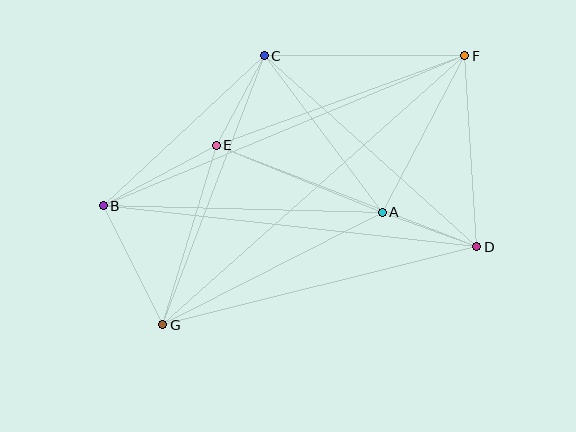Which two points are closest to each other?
Points A and D are closest to each other.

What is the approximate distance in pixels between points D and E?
The distance between D and E is approximately 280 pixels.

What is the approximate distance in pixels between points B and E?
The distance between B and E is approximately 128 pixels.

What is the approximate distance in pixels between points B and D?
The distance between B and D is approximately 376 pixels.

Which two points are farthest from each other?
Points F and G are farthest from each other.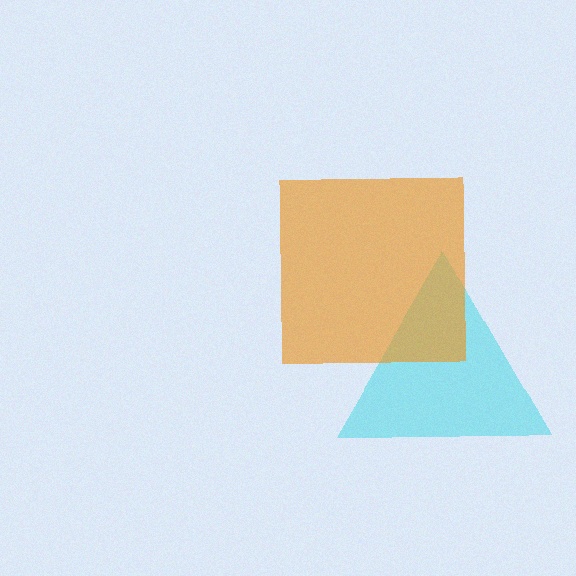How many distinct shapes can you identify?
There are 2 distinct shapes: a cyan triangle, an orange square.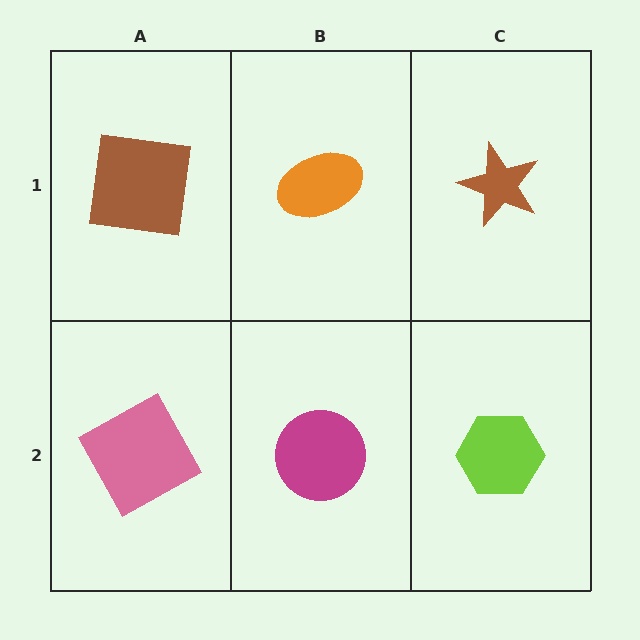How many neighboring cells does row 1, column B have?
3.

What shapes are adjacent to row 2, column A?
A brown square (row 1, column A), a magenta circle (row 2, column B).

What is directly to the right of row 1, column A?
An orange ellipse.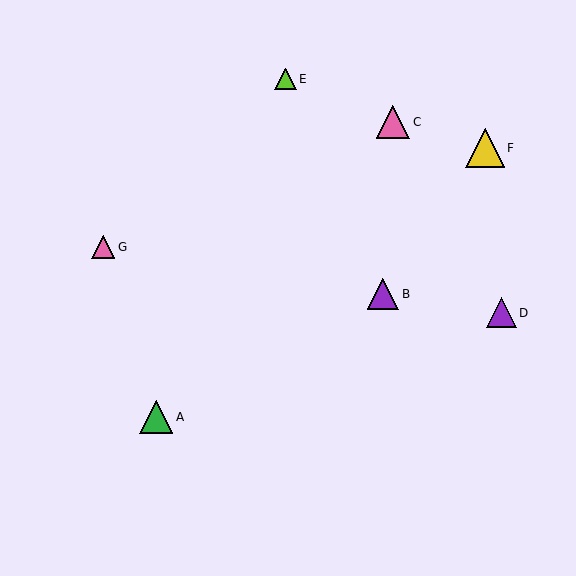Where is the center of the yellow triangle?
The center of the yellow triangle is at (485, 148).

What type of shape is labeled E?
Shape E is a lime triangle.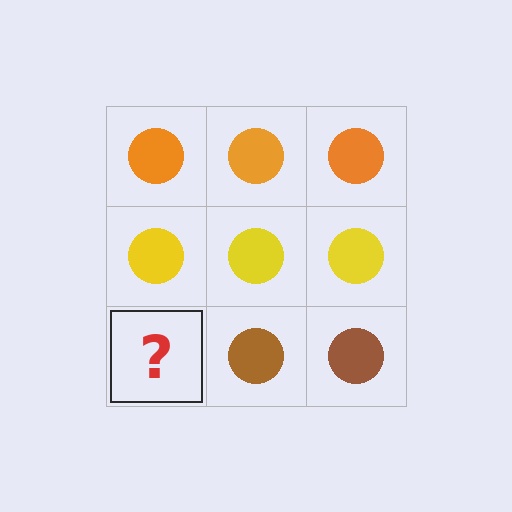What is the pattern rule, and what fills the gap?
The rule is that each row has a consistent color. The gap should be filled with a brown circle.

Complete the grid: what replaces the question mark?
The question mark should be replaced with a brown circle.